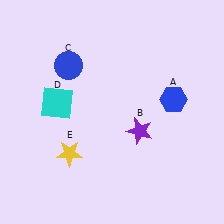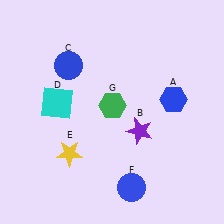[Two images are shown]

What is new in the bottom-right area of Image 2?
A blue circle (F) was added in the bottom-right area of Image 2.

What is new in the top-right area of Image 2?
A green hexagon (G) was added in the top-right area of Image 2.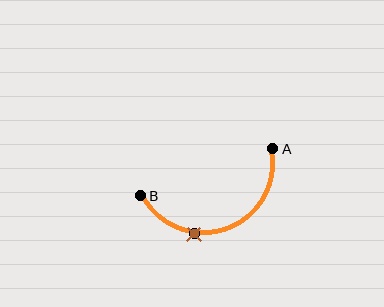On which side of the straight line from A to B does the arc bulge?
The arc bulges below the straight line connecting A and B.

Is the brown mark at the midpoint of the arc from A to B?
No. The brown mark lies on the arc but is closer to endpoint B. The arc midpoint would be at the point on the curve equidistant along the arc from both A and B.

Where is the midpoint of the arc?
The arc midpoint is the point on the curve farthest from the straight line joining A and B. It sits below that line.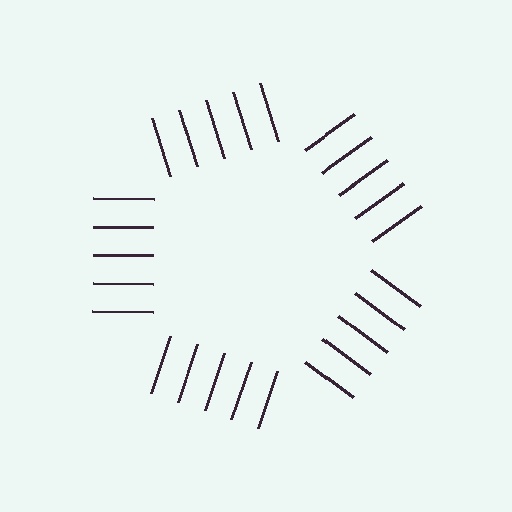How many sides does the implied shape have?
5 sides — the line-ends trace a pentagon.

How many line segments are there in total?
25 — 5 along each of the 5 edges.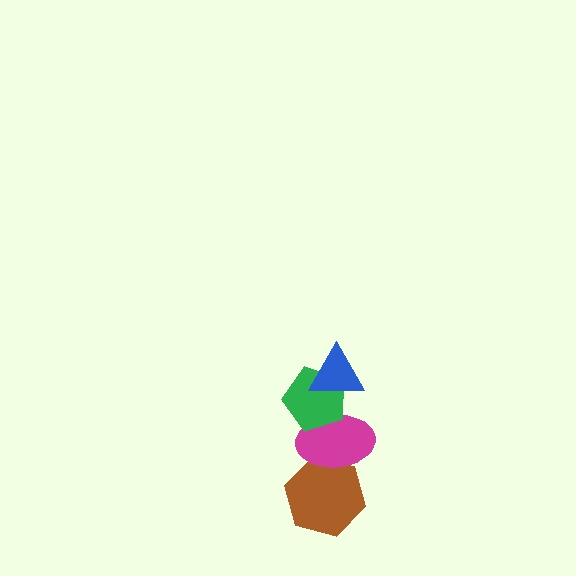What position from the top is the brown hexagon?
The brown hexagon is 4th from the top.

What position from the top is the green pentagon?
The green pentagon is 2nd from the top.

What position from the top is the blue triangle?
The blue triangle is 1st from the top.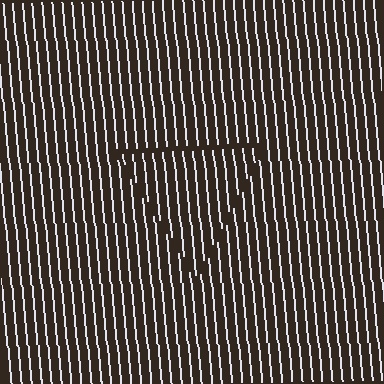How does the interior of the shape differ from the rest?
The interior of the shape contains the same grating, shifted by half a period — the contour is defined by the phase discontinuity where line-ends from the inner and outer gratings abut.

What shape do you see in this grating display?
An illusory triangle. The interior of the shape contains the same grating, shifted by half a period — the contour is defined by the phase discontinuity where line-ends from the inner and outer gratings abut.